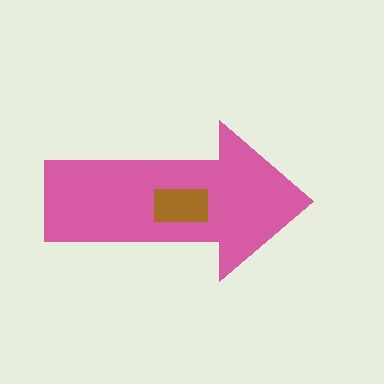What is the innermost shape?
The brown rectangle.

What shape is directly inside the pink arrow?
The brown rectangle.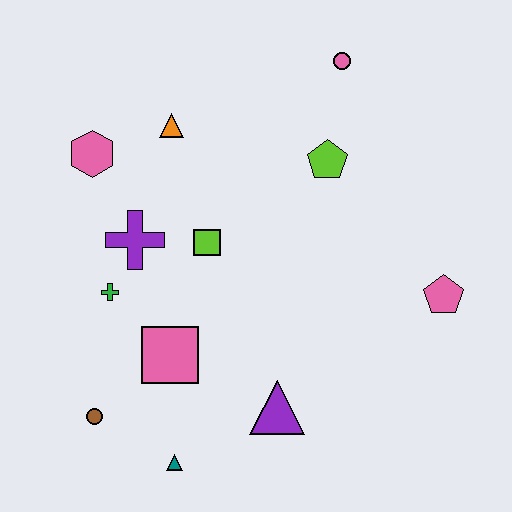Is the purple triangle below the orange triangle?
Yes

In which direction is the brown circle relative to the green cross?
The brown circle is below the green cross.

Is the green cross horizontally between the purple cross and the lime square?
No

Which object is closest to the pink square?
The green cross is closest to the pink square.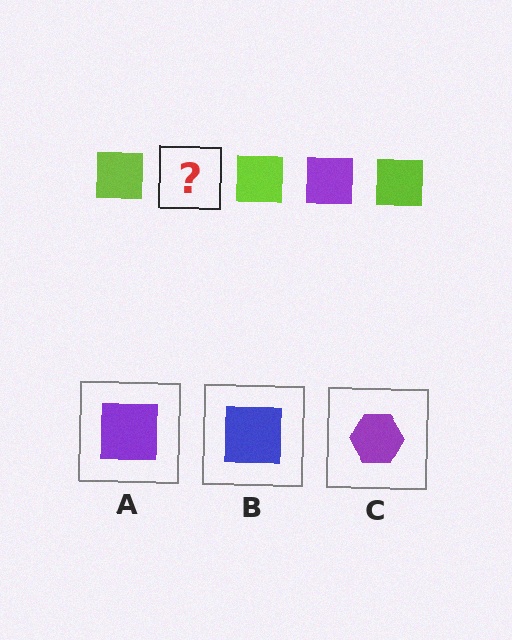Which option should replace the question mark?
Option A.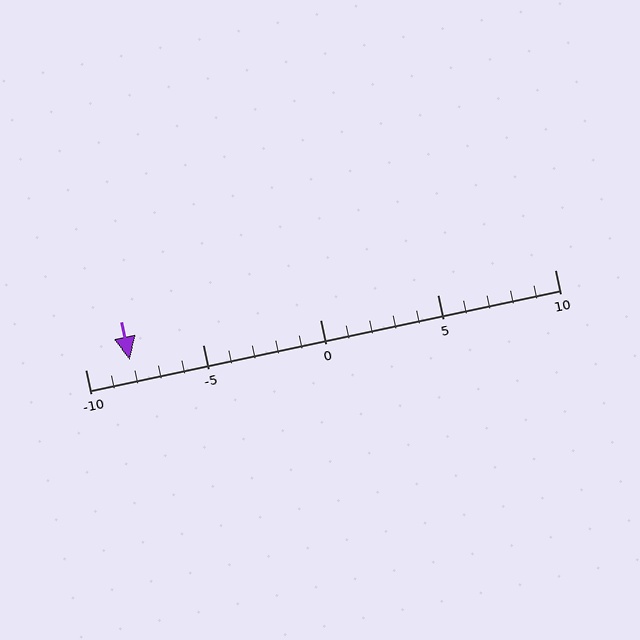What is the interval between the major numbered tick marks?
The major tick marks are spaced 5 units apart.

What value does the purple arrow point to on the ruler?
The purple arrow points to approximately -8.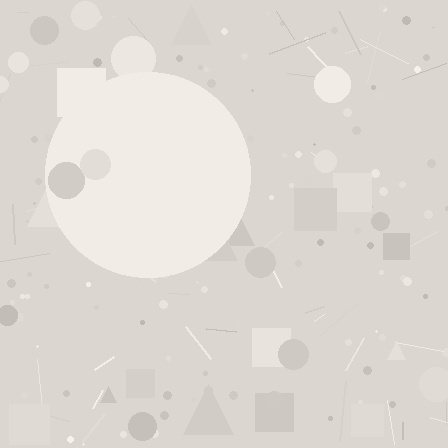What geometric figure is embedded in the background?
A circle is embedded in the background.